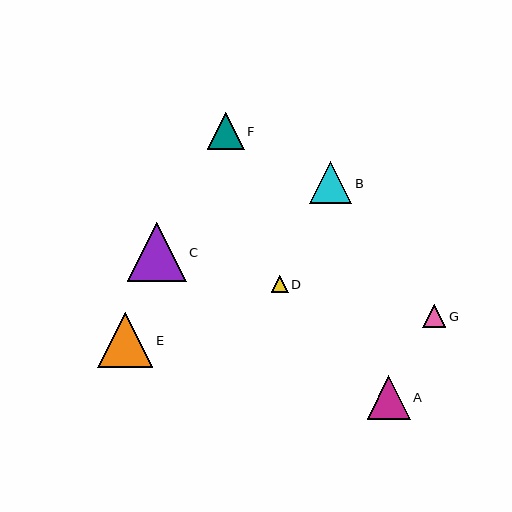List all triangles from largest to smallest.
From largest to smallest: C, E, A, B, F, G, D.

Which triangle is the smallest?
Triangle D is the smallest with a size of approximately 17 pixels.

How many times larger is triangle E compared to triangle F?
Triangle E is approximately 1.5 times the size of triangle F.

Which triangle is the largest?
Triangle C is the largest with a size of approximately 59 pixels.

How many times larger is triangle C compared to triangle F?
Triangle C is approximately 1.6 times the size of triangle F.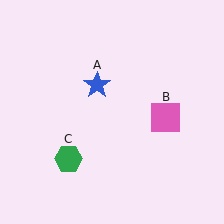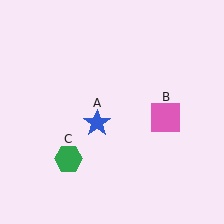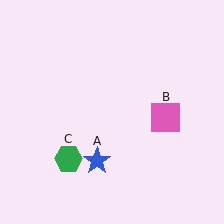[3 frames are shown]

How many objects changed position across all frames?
1 object changed position: blue star (object A).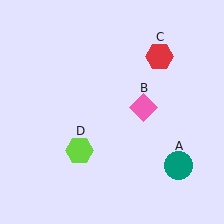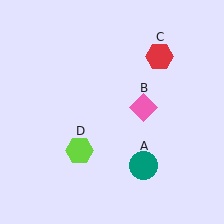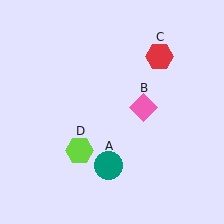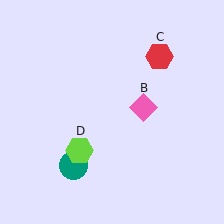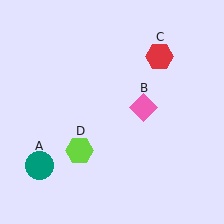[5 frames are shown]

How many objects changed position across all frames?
1 object changed position: teal circle (object A).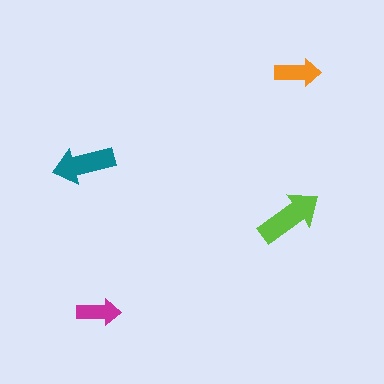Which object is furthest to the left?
The teal arrow is leftmost.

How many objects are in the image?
There are 4 objects in the image.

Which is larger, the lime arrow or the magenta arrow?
The lime one.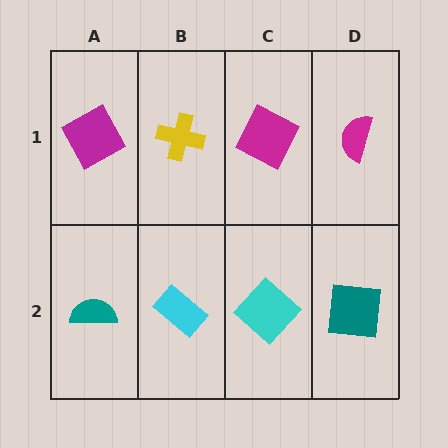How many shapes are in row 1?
4 shapes.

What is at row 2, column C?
A cyan diamond.